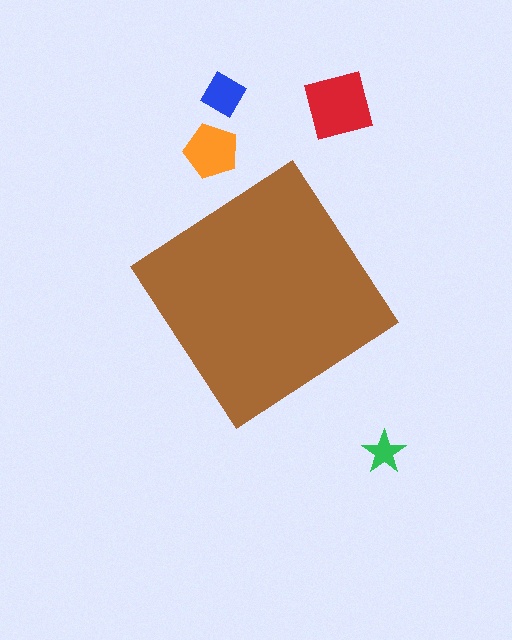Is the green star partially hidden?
No, the green star is fully visible.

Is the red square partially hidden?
No, the red square is fully visible.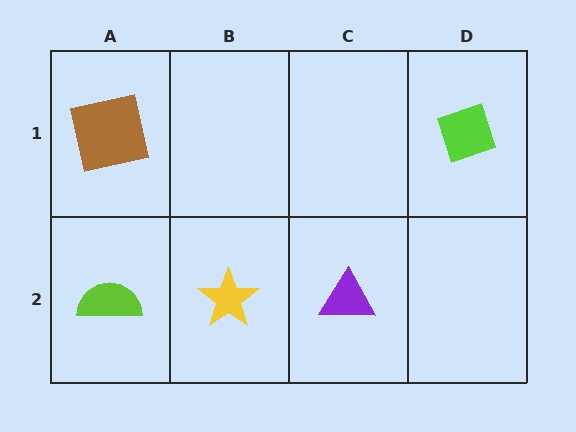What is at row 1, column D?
A lime diamond.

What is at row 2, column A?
A lime semicircle.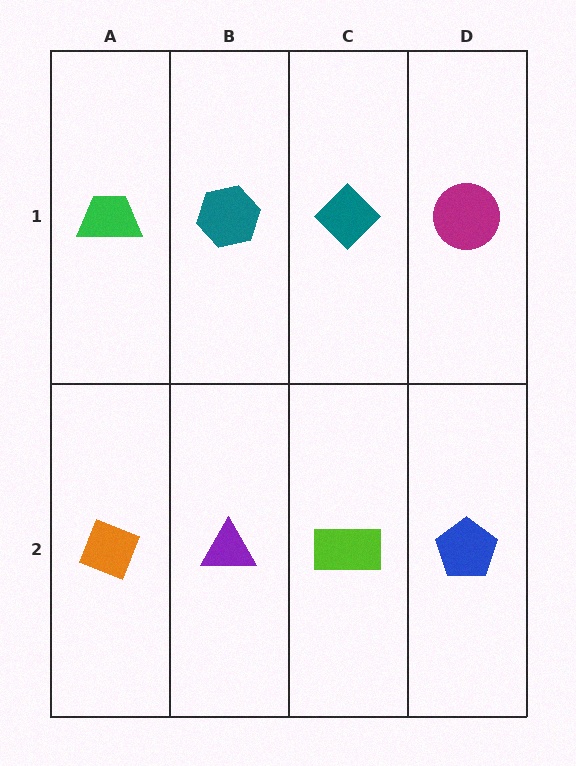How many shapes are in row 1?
4 shapes.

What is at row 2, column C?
A lime rectangle.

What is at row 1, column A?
A green trapezoid.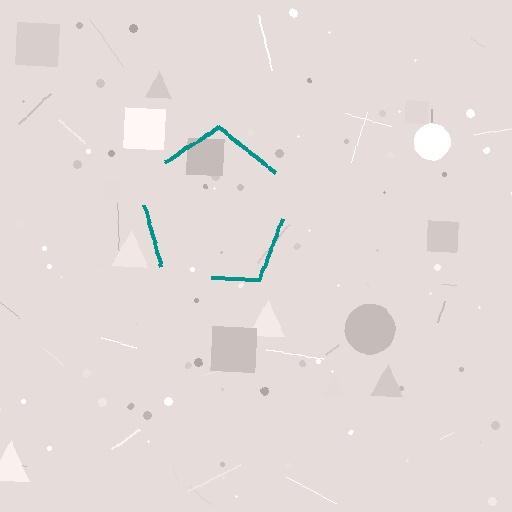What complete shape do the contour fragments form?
The contour fragments form a pentagon.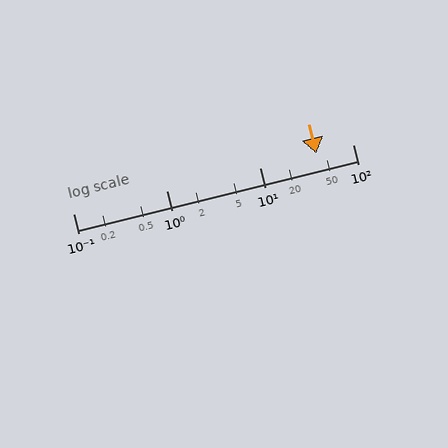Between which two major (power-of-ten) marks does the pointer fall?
The pointer is between 10 and 100.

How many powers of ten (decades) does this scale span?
The scale spans 3 decades, from 0.1 to 100.